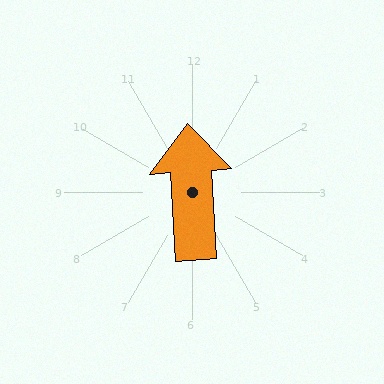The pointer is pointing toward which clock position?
Roughly 12 o'clock.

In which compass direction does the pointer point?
North.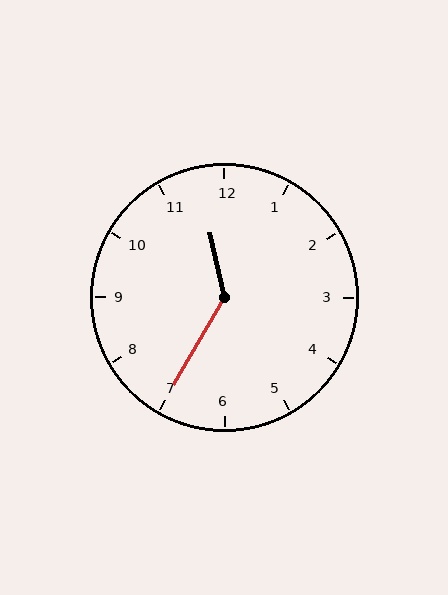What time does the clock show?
11:35.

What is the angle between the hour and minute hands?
Approximately 138 degrees.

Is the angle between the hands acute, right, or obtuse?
It is obtuse.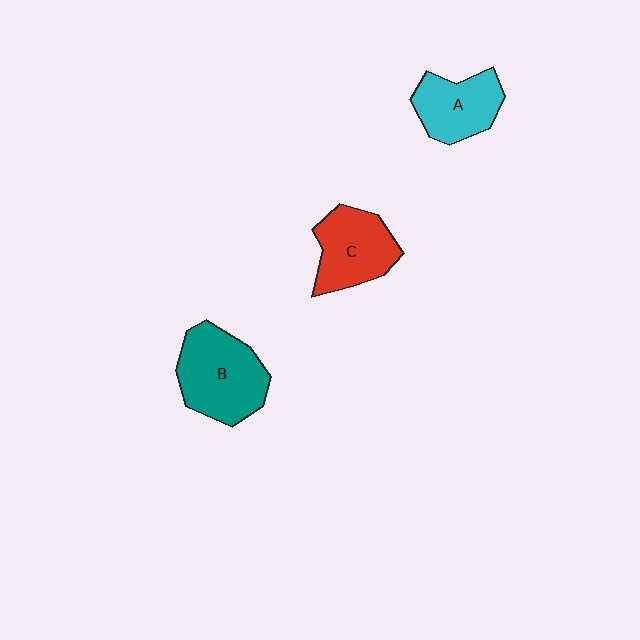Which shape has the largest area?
Shape B (teal).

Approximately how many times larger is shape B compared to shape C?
Approximately 1.2 times.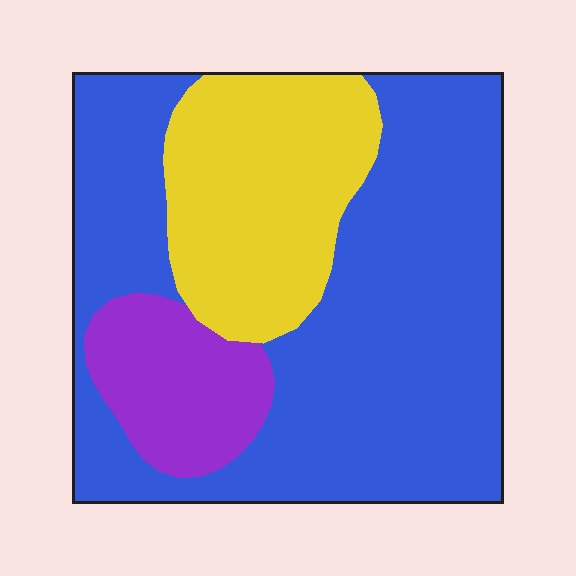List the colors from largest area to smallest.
From largest to smallest: blue, yellow, purple.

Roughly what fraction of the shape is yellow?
Yellow takes up about one quarter (1/4) of the shape.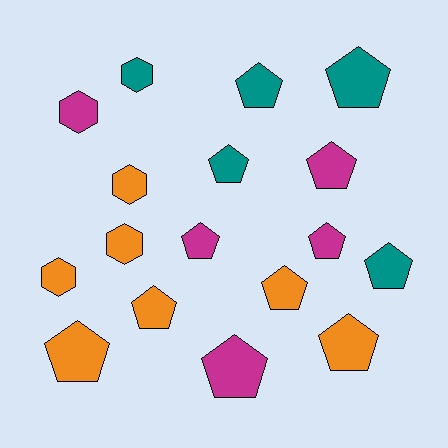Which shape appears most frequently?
Pentagon, with 12 objects.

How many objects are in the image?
There are 17 objects.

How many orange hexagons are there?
There are 3 orange hexagons.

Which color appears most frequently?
Orange, with 7 objects.